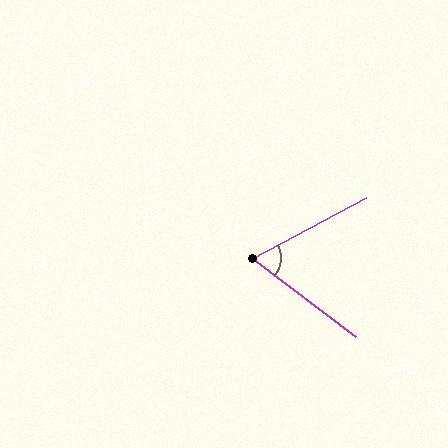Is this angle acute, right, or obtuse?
It is acute.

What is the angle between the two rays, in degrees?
Approximately 65 degrees.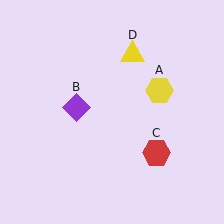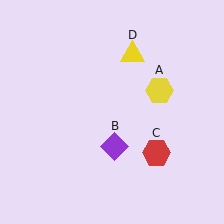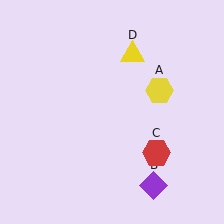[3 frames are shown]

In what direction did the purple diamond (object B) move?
The purple diamond (object B) moved down and to the right.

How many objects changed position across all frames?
1 object changed position: purple diamond (object B).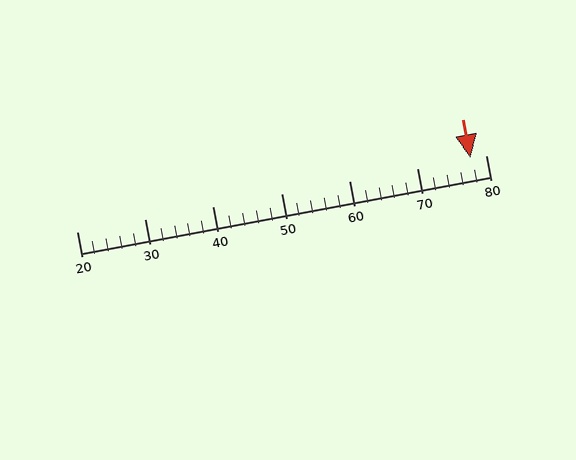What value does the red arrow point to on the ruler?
The red arrow points to approximately 78.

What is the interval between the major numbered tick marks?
The major tick marks are spaced 10 units apart.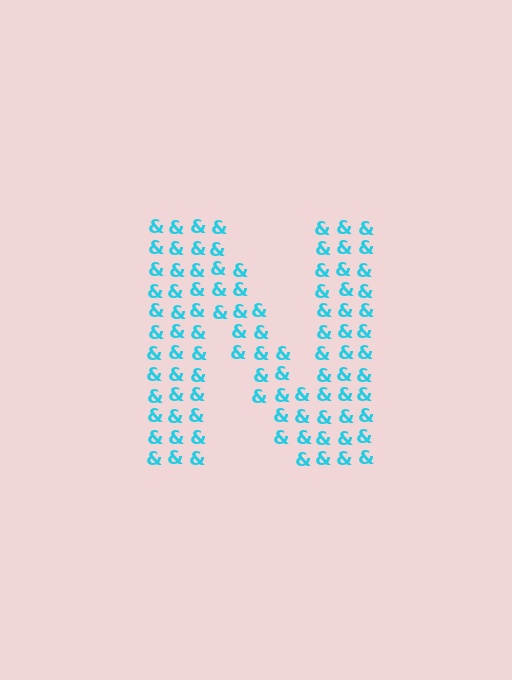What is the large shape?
The large shape is the letter N.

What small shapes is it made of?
It is made of small ampersands.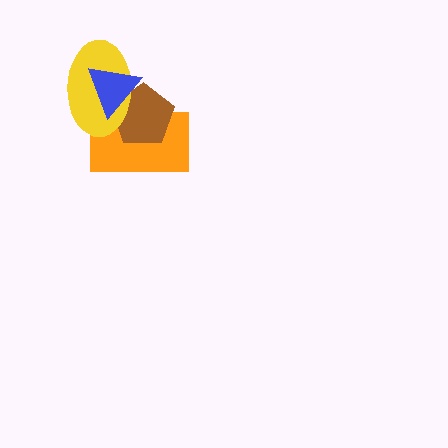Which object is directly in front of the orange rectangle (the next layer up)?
The brown pentagon is directly in front of the orange rectangle.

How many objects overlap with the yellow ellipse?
3 objects overlap with the yellow ellipse.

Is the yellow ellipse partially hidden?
Yes, it is partially covered by another shape.